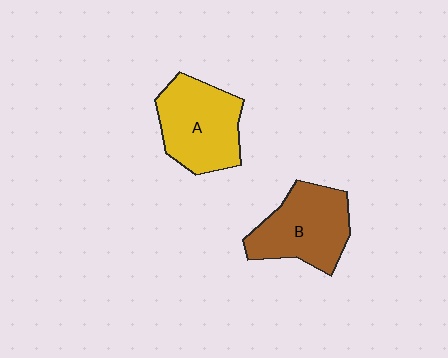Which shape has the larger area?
Shape A (yellow).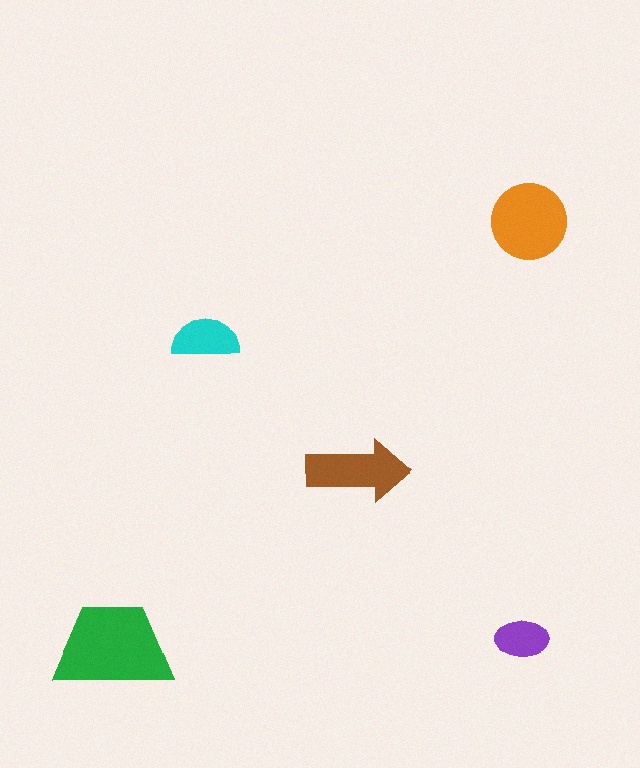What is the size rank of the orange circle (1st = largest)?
2nd.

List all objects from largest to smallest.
The green trapezoid, the orange circle, the brown arrow, the cyan semicircle, the purple ellipse.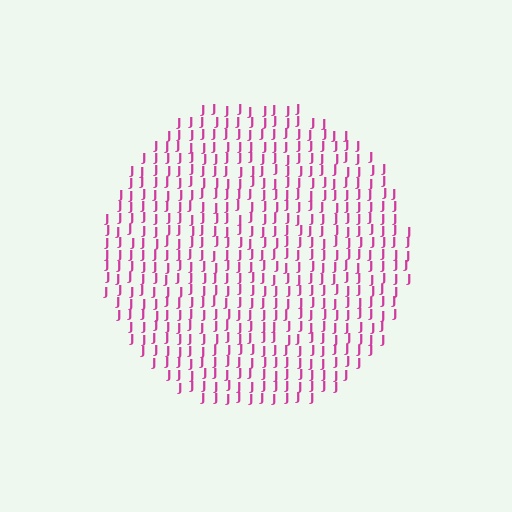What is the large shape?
The large shape is a circle.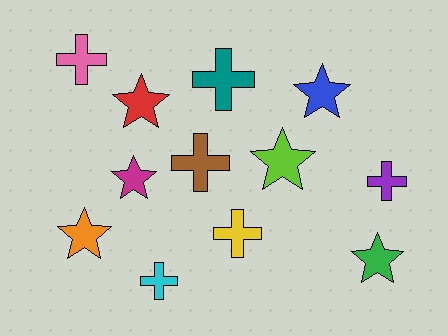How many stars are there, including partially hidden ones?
There are 6 stars.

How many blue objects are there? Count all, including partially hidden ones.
There is 1 blue object.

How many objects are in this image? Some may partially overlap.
There are 12 objects.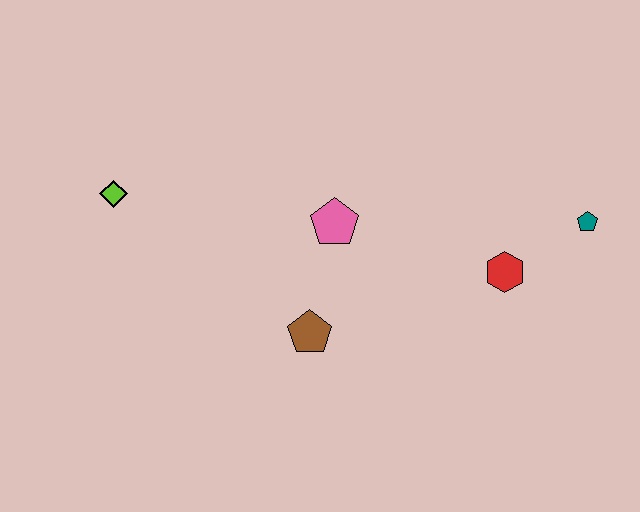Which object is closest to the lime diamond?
The pink pentagon is closest to the lime diamond.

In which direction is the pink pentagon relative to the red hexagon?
The pink pentagon is to the left of the red hexagon.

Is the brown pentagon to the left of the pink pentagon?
Yes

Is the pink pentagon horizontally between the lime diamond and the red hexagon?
Yes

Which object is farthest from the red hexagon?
The lime diamond is farthest from the red hexagon.